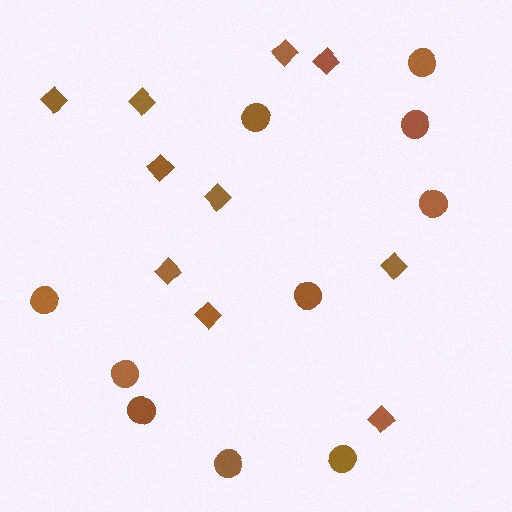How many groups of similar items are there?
There are 2 groups: one group of circles (10) and one group of diamonds (10).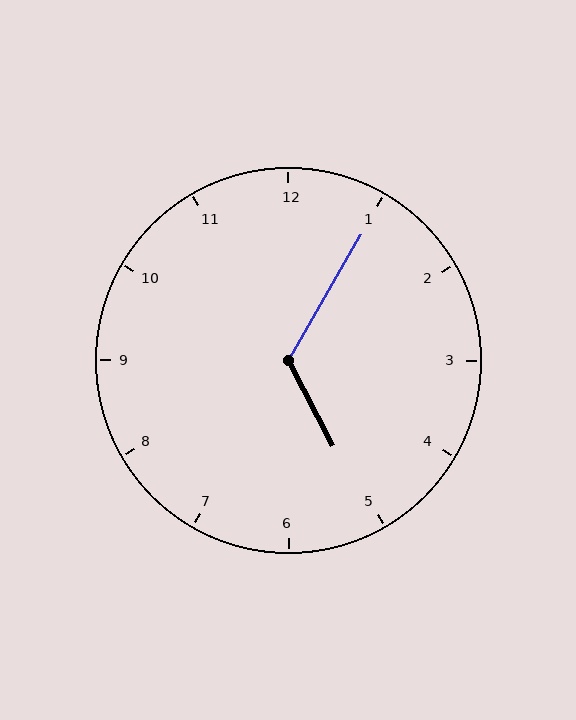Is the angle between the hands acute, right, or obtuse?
It is obtuse.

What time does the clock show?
5:05.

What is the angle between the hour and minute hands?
Approximately 122 degrees.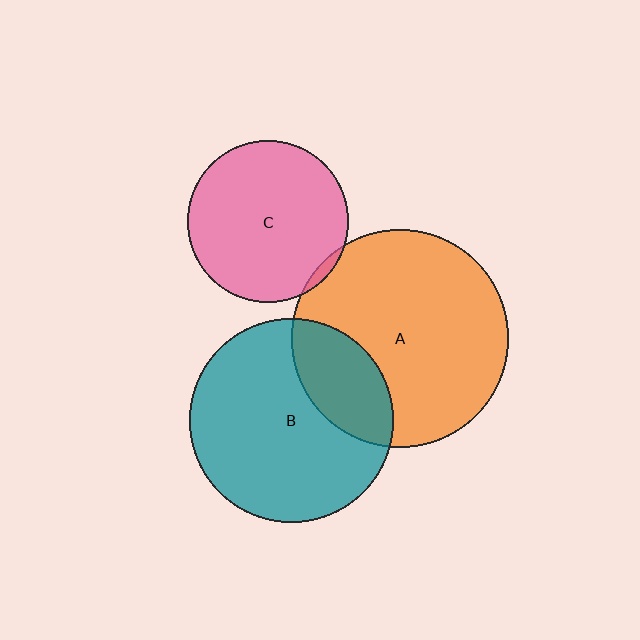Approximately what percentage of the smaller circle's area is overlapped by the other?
Approximately 5%.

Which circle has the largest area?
Circle A (orange).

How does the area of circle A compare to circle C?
Approximately 1.8 times.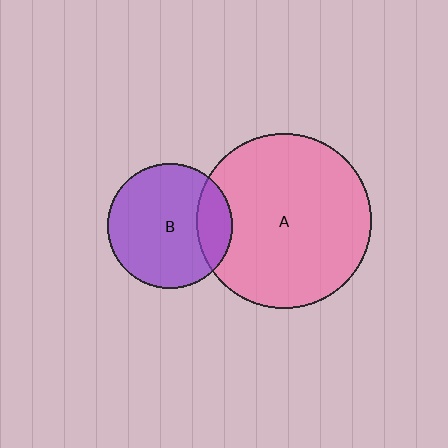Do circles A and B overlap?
Yes.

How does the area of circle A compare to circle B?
Approximately 2.0 times.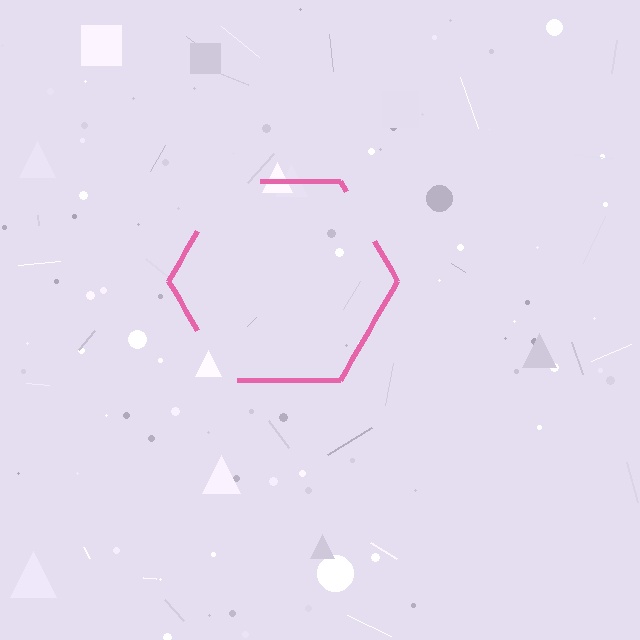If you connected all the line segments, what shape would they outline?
They would outline a hexagon.